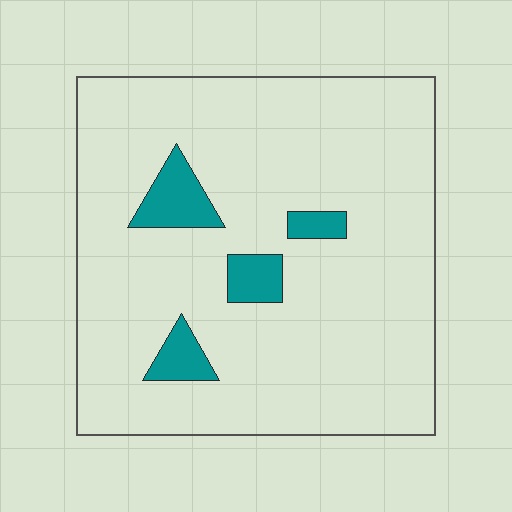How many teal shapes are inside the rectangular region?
4.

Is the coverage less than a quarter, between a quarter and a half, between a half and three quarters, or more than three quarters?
Less than a quarter.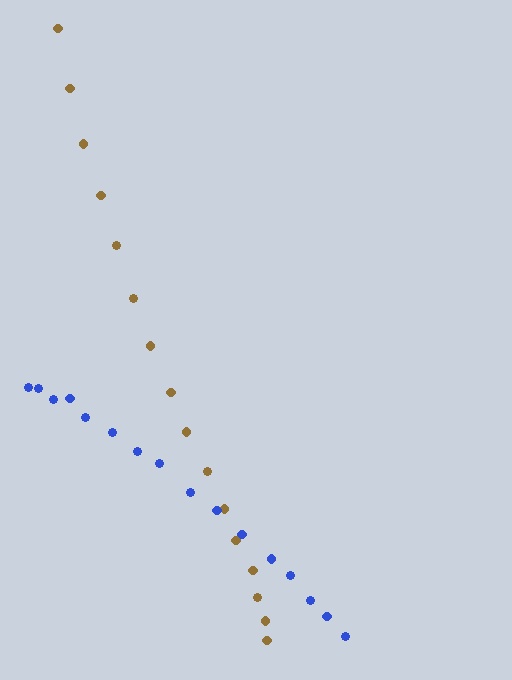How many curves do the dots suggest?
There are 2 distinct paths.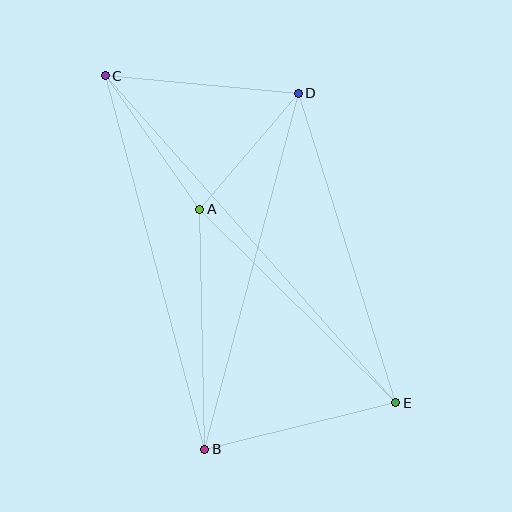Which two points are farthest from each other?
Points C and E are farthest from each other.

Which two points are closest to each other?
Points A and D are closest to each other.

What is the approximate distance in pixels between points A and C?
The distance between A and C is approximately 163 pixels.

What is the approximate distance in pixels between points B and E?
The distance between B and E is approximately 197 pixels.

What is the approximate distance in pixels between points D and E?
The distance between D and E is approximately 325 pixels.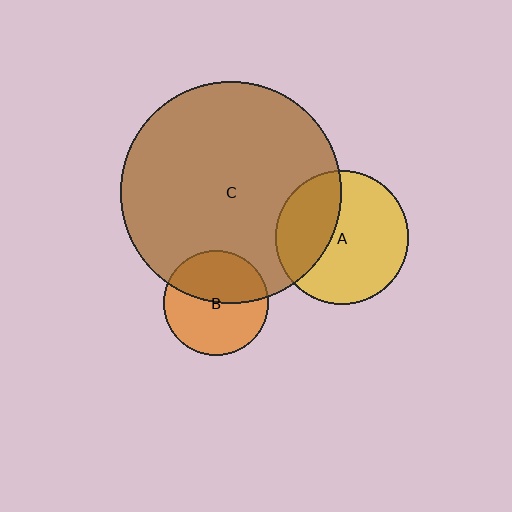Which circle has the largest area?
Circle C (brown).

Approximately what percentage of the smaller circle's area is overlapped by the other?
Approximately 45%.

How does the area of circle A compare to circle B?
Approximately 1.6 times.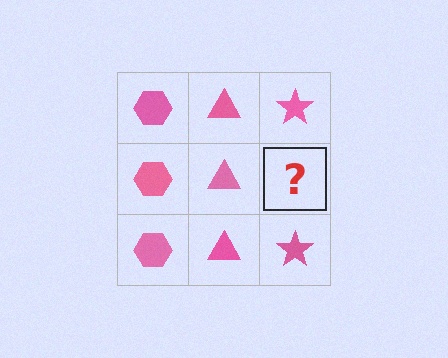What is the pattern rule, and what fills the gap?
The rule is that each column has a consistent shape. The gap should be filled with a pink star.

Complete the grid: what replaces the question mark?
The question mark should be replaced with a pink star.